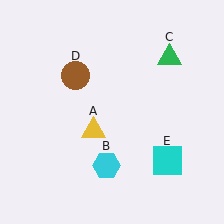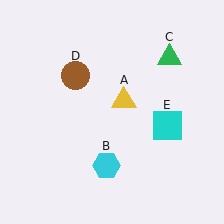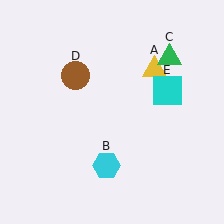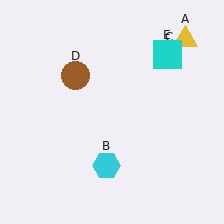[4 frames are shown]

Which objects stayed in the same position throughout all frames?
Cyan hexagon (object B) and green triangle (object C) and brown circle (object D) remained stationary.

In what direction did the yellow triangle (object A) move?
The yellow triangle (object A) moved up and to the right.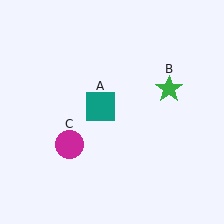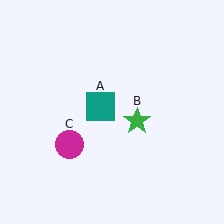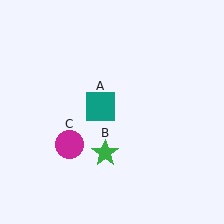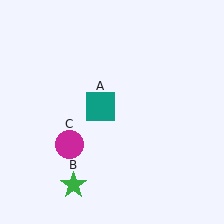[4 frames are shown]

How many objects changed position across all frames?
1 object changed position: green star (object B).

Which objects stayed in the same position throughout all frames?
Teal square (object A) and magenta circle (object C) remained stationary.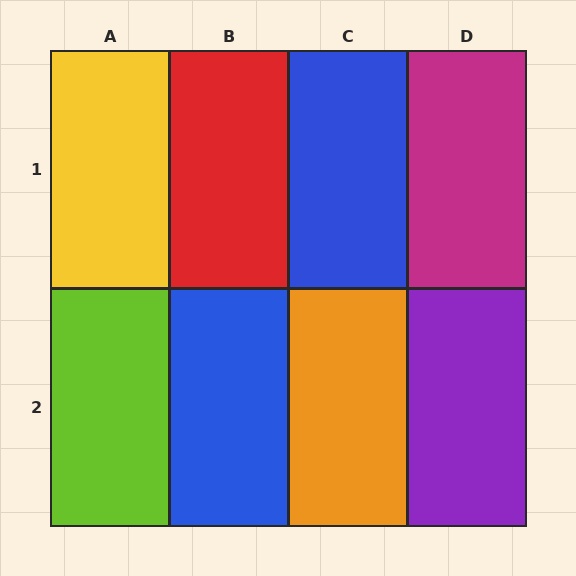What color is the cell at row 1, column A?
Yellow.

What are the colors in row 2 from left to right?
Lime, blue, orange, purple.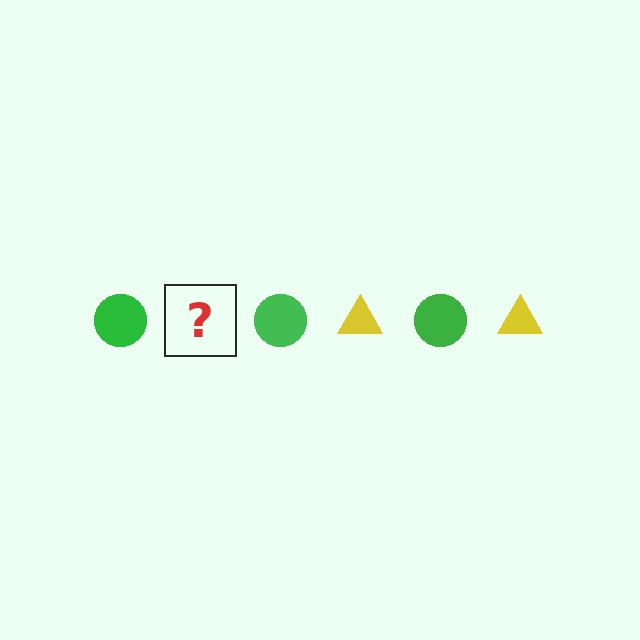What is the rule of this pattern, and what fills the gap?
The rule is that the pattern alternates between green circle and yellow triangle. The gap should be filled with a yellow triangle.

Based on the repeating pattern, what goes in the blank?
The blank should be a yellow triangle.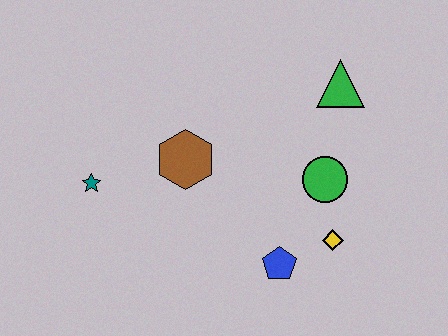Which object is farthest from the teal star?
The green triangle is farthest from the teal star.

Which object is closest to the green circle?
The yellow diamond is closest to the green circle.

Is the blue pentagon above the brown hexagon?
No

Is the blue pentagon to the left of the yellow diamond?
Yes